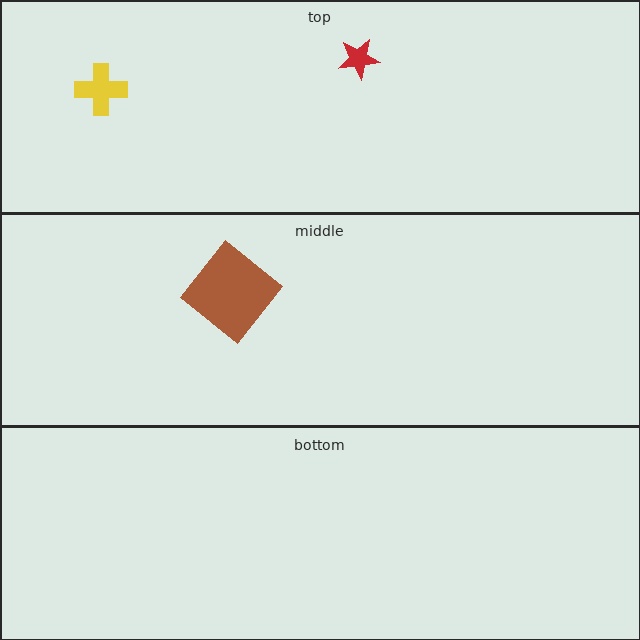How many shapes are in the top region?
2.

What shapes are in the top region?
The yellow cross, the red star.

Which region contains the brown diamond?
The middle region.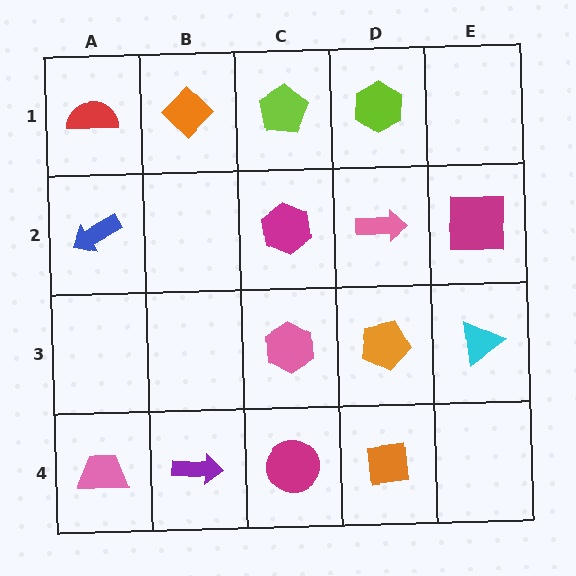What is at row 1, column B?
An orange diamond.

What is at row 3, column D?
An orange pentagon.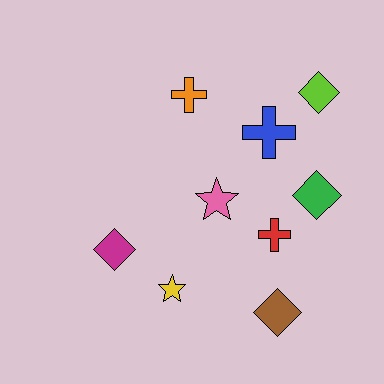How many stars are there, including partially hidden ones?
There are 2 stars.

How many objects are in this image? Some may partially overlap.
There are 9 objects.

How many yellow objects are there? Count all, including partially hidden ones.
There is 1 yellow object.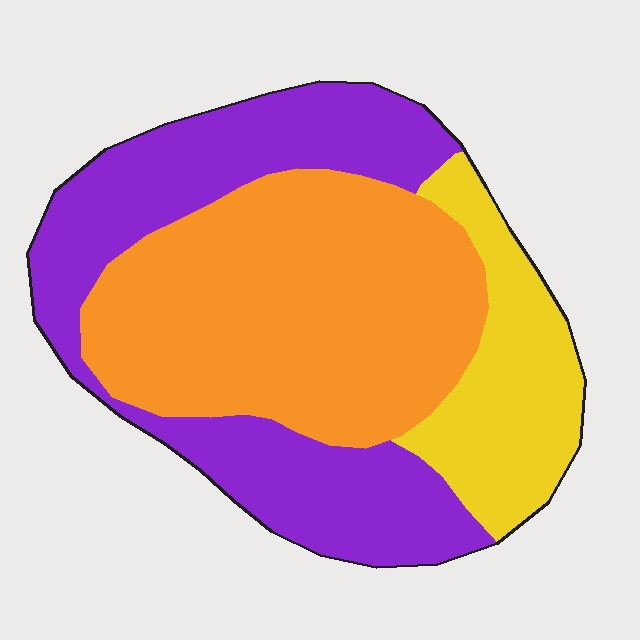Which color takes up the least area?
Yellow, at roughly 20%.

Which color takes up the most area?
Orange, at roughly 45%.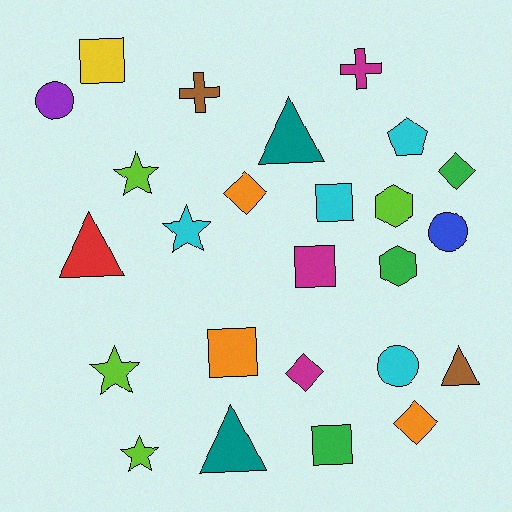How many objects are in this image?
There are 25 objects.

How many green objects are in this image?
There are 3 green objects.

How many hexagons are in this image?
There are 2 hexagons.